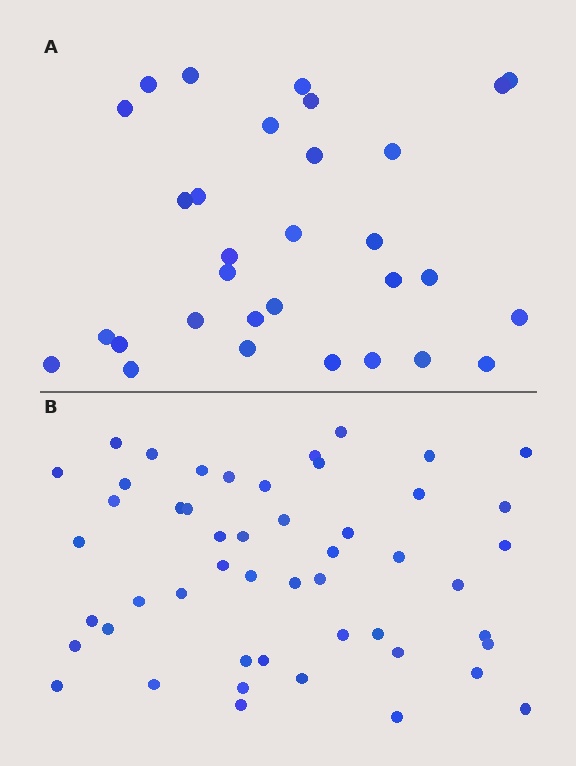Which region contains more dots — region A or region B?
Region B (the bottom region) has more dots.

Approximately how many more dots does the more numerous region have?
Region B has approximately 20 more dots than region A.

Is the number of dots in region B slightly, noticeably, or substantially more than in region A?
Region B has substantially more. The ratio is roughly 1.6 to 1.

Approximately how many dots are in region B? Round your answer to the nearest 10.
About 50 dots.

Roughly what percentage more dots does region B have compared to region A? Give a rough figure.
About 60% more.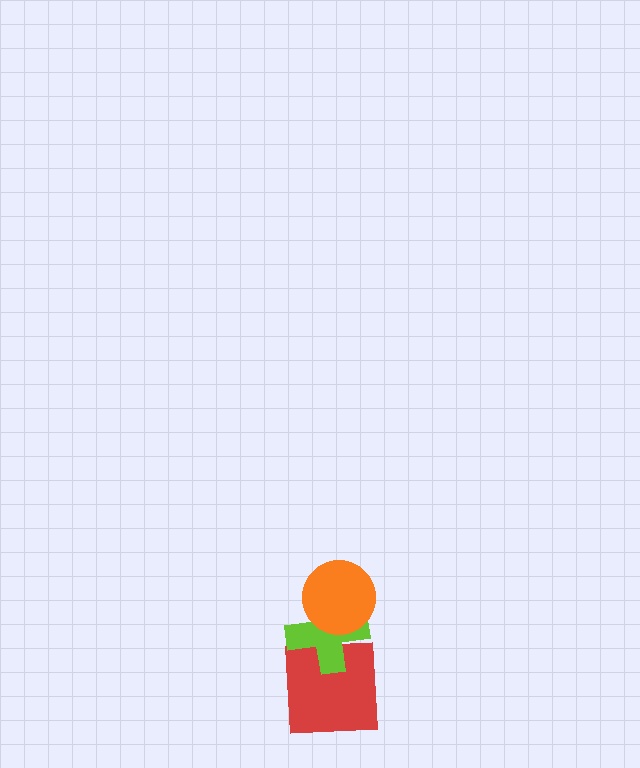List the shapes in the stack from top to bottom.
From top to bottom: the orange circle, the lime cross, the red square.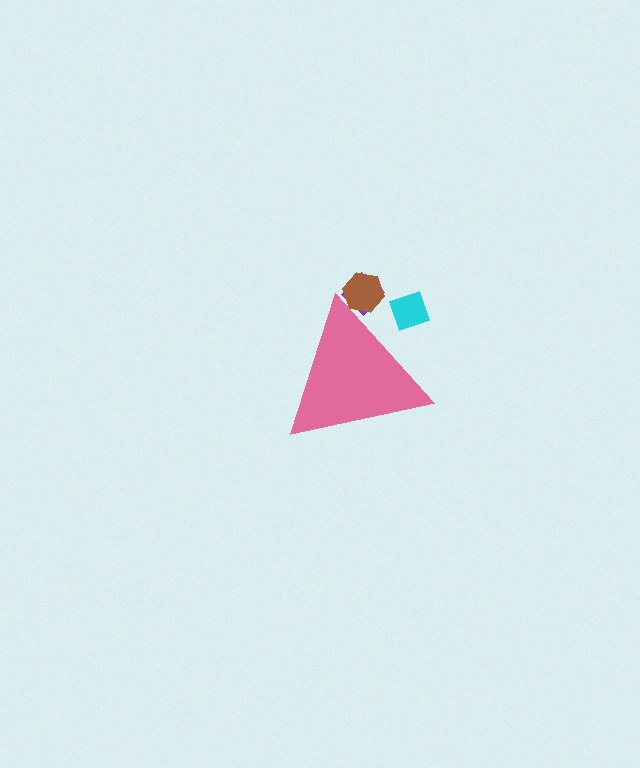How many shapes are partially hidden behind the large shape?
3 shapes are partially hidden.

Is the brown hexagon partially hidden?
Yes, the brown hexagon is partially hidden behind the pink triangle.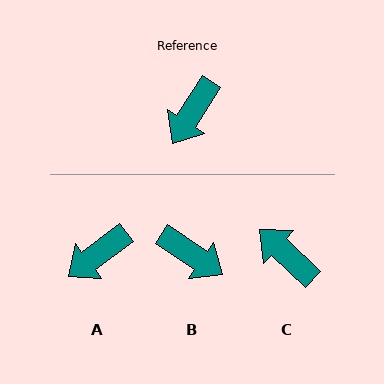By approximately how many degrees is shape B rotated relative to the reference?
Approximately 88 degrees counter-clockwise.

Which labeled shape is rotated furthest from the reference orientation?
C, about 100 degrees away.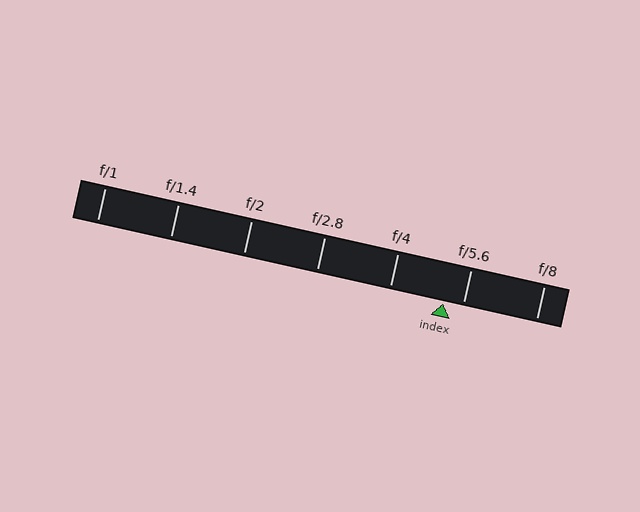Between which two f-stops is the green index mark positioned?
The index mark is between f/4 and f/5.6.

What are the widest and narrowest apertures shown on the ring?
The widest aperture shown is f/1 and the narrowest is f/8.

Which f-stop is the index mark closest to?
The index mark is closest to f/5.6.